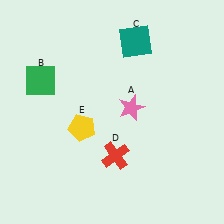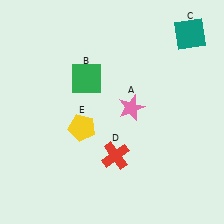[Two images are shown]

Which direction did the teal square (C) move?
The teal square (C) moved right.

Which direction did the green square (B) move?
The green square (B) moved right.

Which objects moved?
The objects that moved are: the green square (B), the teal square (C).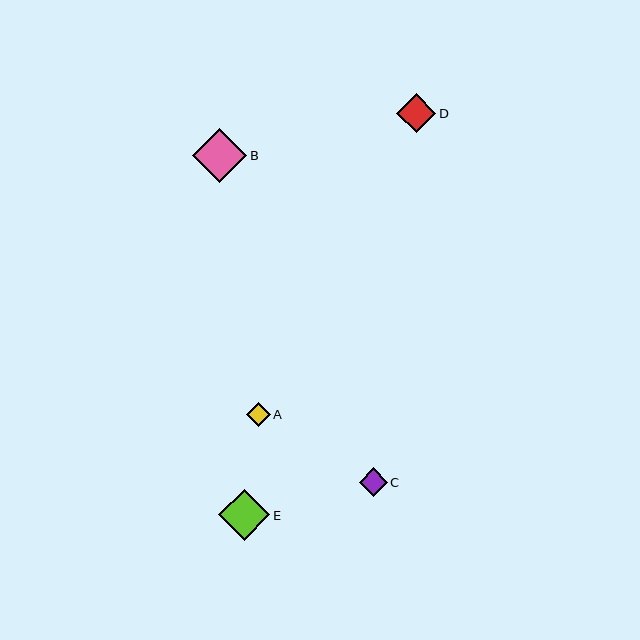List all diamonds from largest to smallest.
From largest to smallest: B, E, D, C, A.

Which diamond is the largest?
Diamond B is the largest with a size of approximately 54 pixels.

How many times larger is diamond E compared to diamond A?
Diamond E is approximately 2.1 times the size of diamond A.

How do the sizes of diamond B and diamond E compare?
Diamond B and diamond E are approximately the same size.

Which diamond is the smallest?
Diamond A is the smallest with a size of approximately 24 pixels.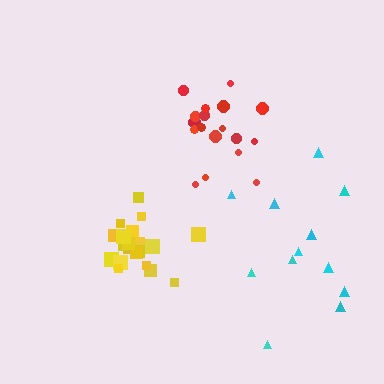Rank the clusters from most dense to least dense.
yellow, red, cyan.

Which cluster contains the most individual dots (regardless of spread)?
Yellow (20).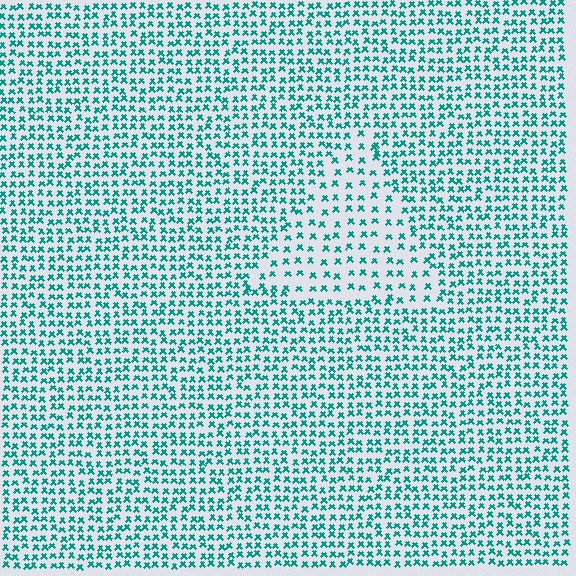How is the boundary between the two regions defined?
The boundary is defined by a change in element density (approximately 1.9x ratio). All elements are the same color, size, and shape.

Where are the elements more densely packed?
The elements are more densely packed outside the triangle boundary.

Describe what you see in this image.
The image contains small teal elements arranged at two different densities. A triangle-shaped region is visible where the elements are less densely packed than the surrounding area.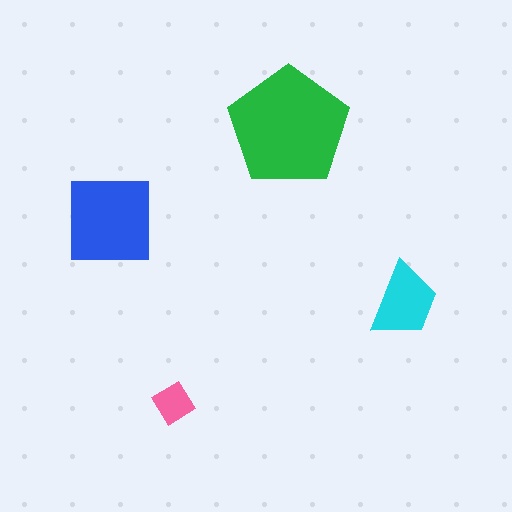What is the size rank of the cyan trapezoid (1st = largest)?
3rd.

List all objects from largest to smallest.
The green pentagon, the blue square, the cyan trapezoid, the pink diamond.